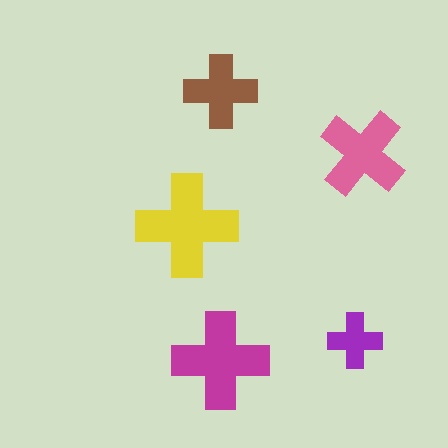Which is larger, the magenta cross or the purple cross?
The magenta one.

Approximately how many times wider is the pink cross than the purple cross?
About 1.5 times wider.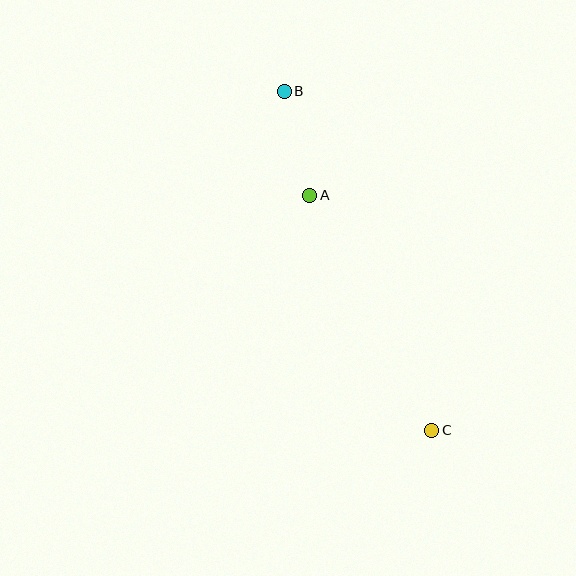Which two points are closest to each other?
Points A and B are closest to each other.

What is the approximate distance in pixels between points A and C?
The distance between A and C is approximately 265 pixels.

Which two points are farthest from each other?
Points B and C are farthest from each other.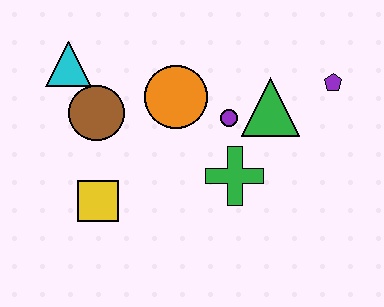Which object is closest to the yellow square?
The brown circle is closest to the yellow square.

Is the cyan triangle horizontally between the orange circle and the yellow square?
No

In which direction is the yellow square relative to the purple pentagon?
The yellow square is to the left of the purple pentagon.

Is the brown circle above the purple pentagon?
No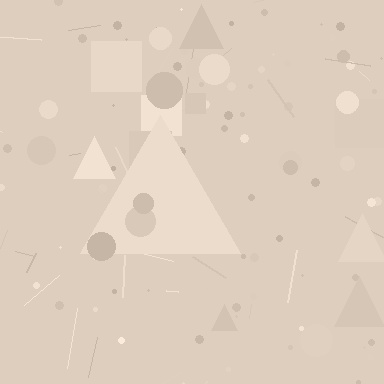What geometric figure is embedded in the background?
A triangle is embedded in the background.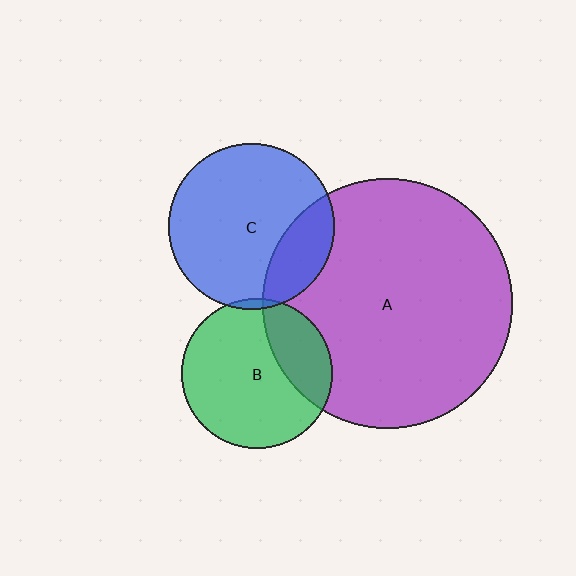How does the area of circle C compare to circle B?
Approximately 1.2 times.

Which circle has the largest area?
Circle A (purple).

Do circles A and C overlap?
Yes.